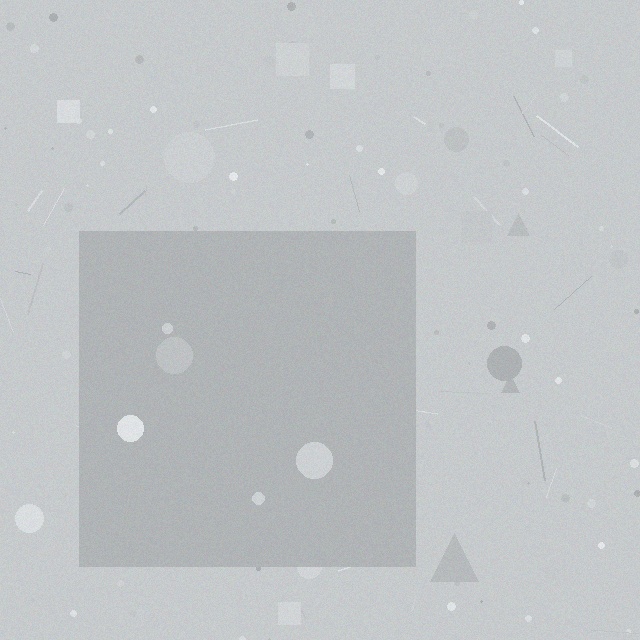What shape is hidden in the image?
A square is hidden in the image.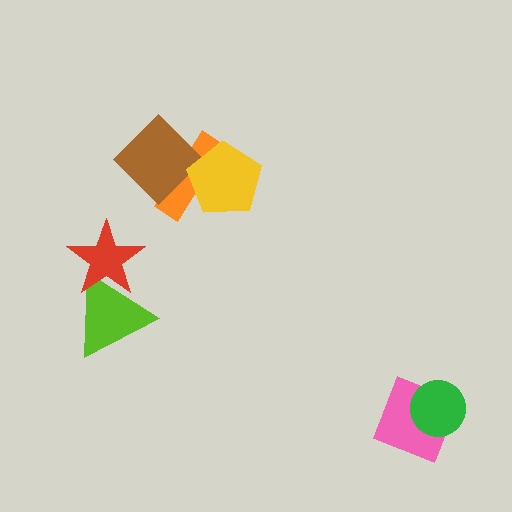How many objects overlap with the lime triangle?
1 object overlaps with the lime triangle.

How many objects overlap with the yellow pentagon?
2 objects overlap with the yellow pentagon.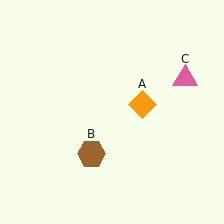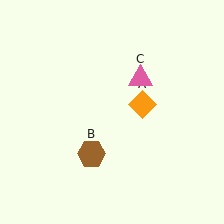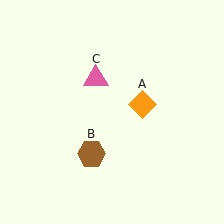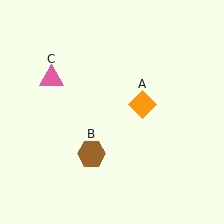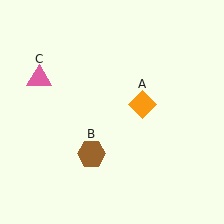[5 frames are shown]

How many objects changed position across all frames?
1 object changed position: pink triangle (object C).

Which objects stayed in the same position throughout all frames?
Orange diamond (object A) and brown hexagon (object B) remained stationary.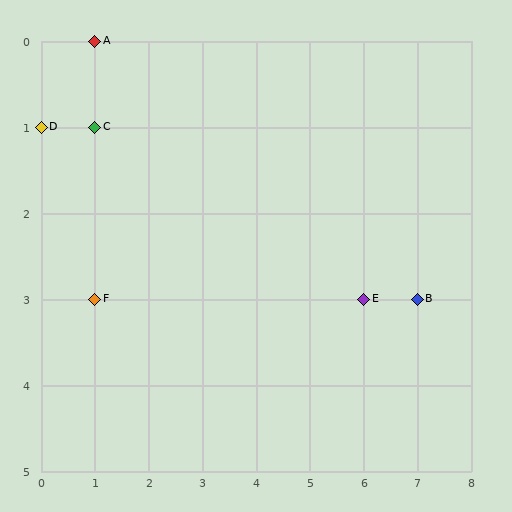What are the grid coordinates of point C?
Point C is at grid coordinates (1, 1).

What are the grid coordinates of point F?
Point F is at grid coordinates (1, 3).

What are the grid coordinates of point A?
Point A is at grid coordinates (1, 0).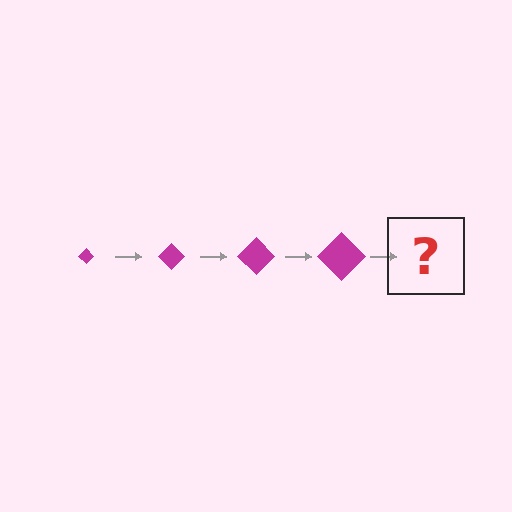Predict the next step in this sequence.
The next step is a magenta diamond, larger than the previous one.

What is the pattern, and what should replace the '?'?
The pattern is that the diamond gets progressively larger each step. The '?' should be a magenta diamond, larger than the previous one.